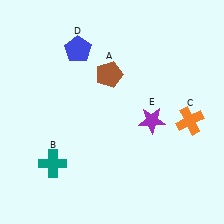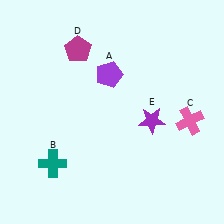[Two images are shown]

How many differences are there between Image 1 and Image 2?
There are 3 differences between the two images.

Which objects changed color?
A changed from brown to purple. C changed from orange to pink. D changed from blue to magenta.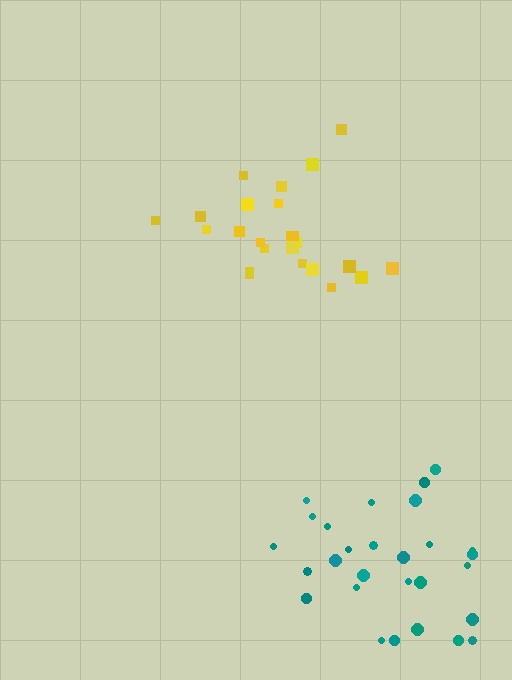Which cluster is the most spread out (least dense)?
Yellow.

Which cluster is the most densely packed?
Teal.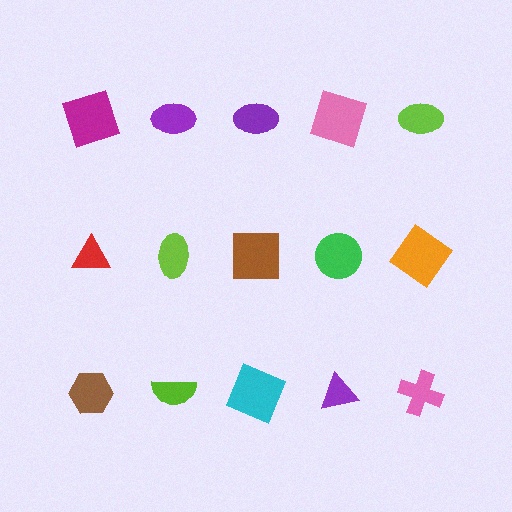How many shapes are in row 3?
5 shapes.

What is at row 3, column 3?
A cyan square.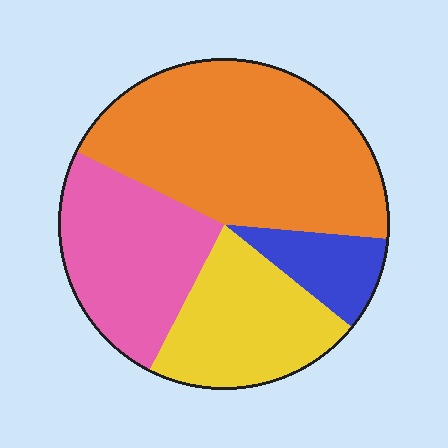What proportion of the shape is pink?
Pink takes up less than a quarter of the shape.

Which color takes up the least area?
Blue, at roughly 10%.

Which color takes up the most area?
Orange, at roughly 45%.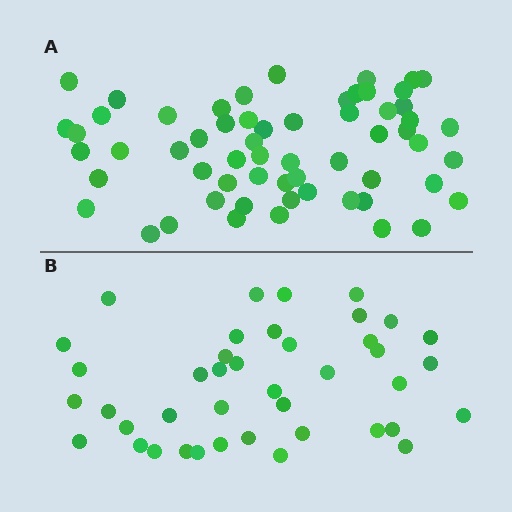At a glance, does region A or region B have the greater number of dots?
Region A (the top region) has more dots.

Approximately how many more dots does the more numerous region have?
Region A has approximately 20 more dots than region B.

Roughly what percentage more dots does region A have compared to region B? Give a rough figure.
About 45% more.